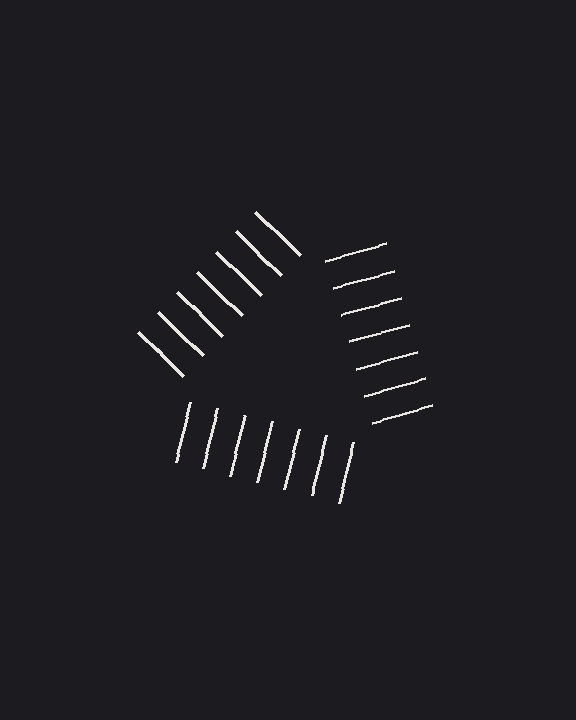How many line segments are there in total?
21 — 7 along each of the 3 edges.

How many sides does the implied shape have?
3 sides — the line-ends trace a triangle.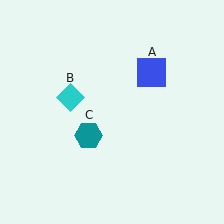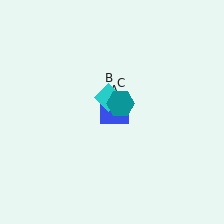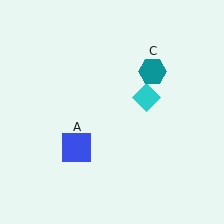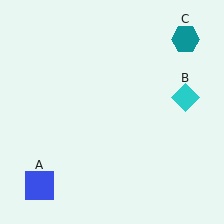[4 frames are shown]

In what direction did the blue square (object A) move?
The blue square (object A) moved down and to the left.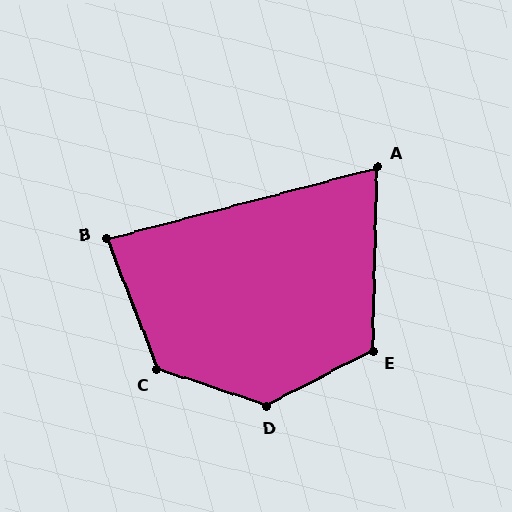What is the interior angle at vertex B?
Approximately 84 degrees (acute).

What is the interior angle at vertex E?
Approximately 119 degrees (obtuse).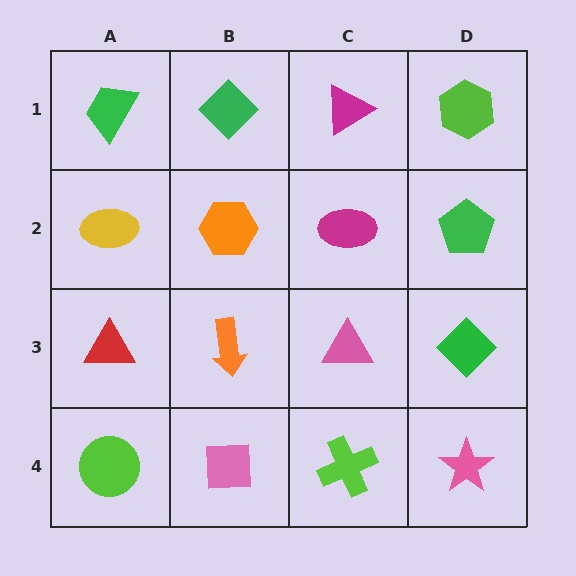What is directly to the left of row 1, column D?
A magenta triangle.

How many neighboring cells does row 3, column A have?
3.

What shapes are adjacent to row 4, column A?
A red triangle (row 3, column A), a pink square (row 4, column B).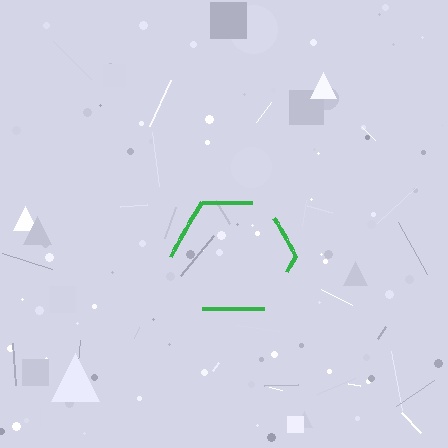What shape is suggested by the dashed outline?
The dashed outline suggests a hexagon.